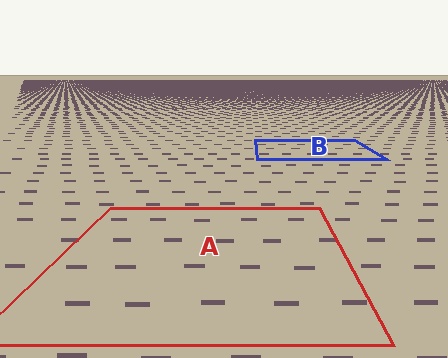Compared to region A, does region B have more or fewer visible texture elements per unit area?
Region B has more texture elements per unit area — they are packed more densely because it is farther away.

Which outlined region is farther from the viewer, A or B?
Region B is farther from the viewer — the texture elements inside it appear smaller and more densely packed.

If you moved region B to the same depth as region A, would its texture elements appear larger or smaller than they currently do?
They would appear larger. At a closer depth, the same texture elements are projected at a bigger on-screen size.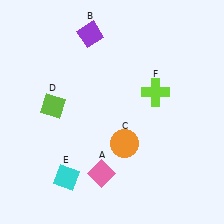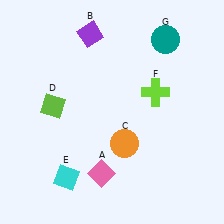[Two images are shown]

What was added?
A teal circle (G) was added in Image 2.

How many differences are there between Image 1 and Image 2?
There is 1 difference between the two images.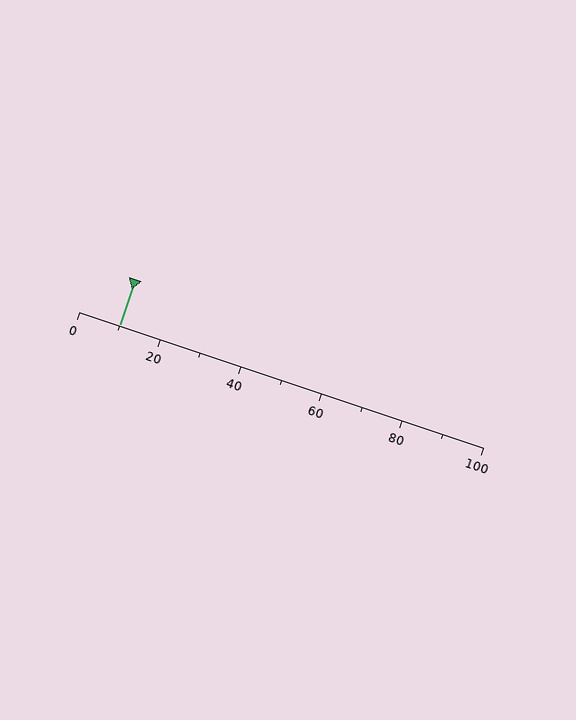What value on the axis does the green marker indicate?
The marker indicates approximately 10.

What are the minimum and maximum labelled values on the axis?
The axis runs from 0 to 100.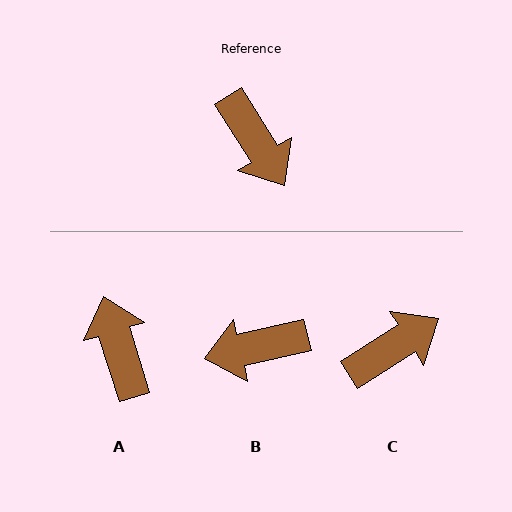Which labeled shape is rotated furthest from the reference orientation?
A, about 165 degrees away.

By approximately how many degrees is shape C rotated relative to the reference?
Approximately 90 degrees counter-clockwise.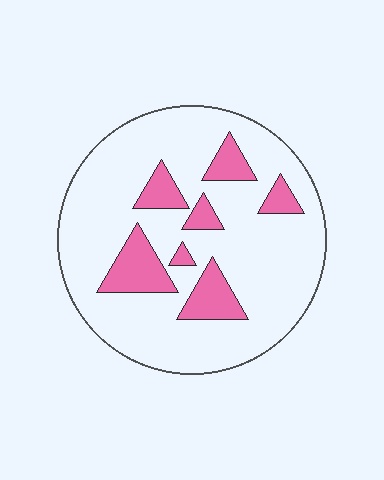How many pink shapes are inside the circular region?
7.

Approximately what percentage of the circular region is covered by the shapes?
Approximately 20%.